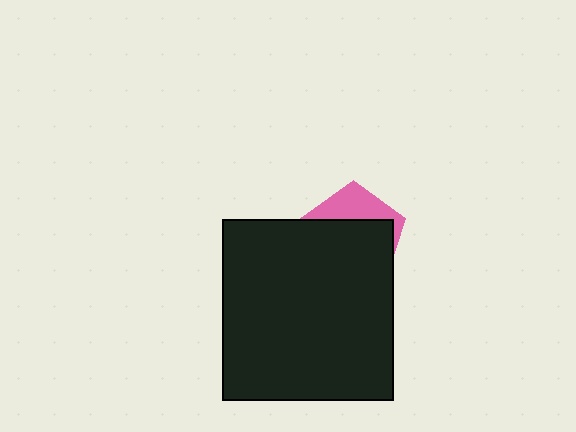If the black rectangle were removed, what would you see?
You would see the complete pink pentagon.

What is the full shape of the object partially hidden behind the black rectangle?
The partially hidden object is a pink pentagon.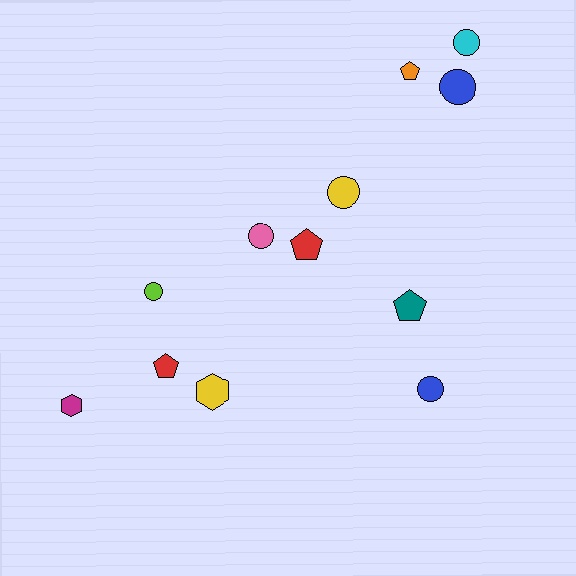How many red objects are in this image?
There are 2 red objects.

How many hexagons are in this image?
There are 2 hexagons.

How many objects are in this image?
There are 12 objects.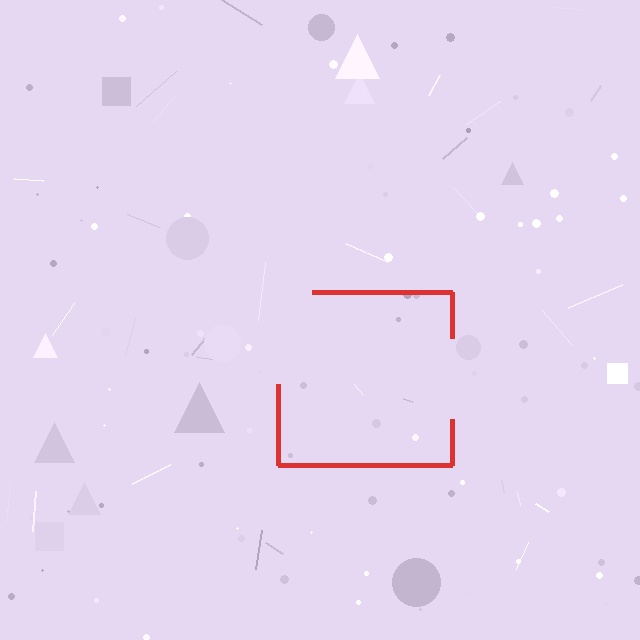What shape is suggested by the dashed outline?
The dashed outline suggests a square.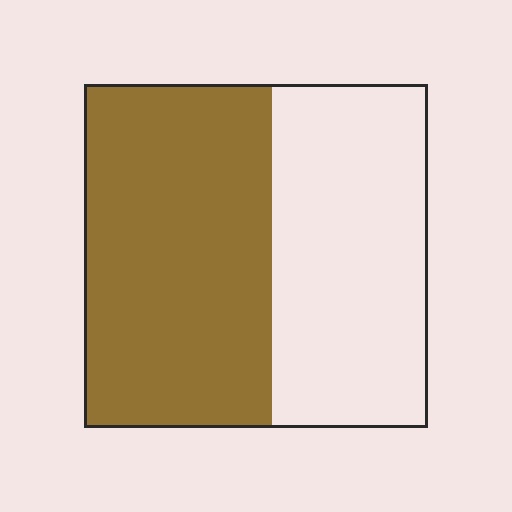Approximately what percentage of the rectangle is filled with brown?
Approximately 55%.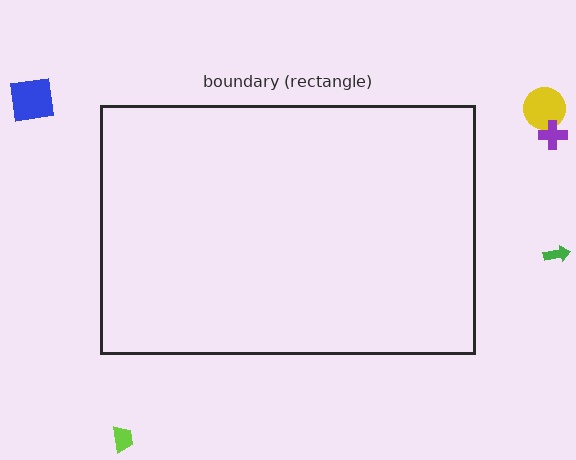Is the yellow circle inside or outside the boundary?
Outside.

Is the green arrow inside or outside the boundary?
Outside.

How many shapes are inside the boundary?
0 inside, 5 outside.